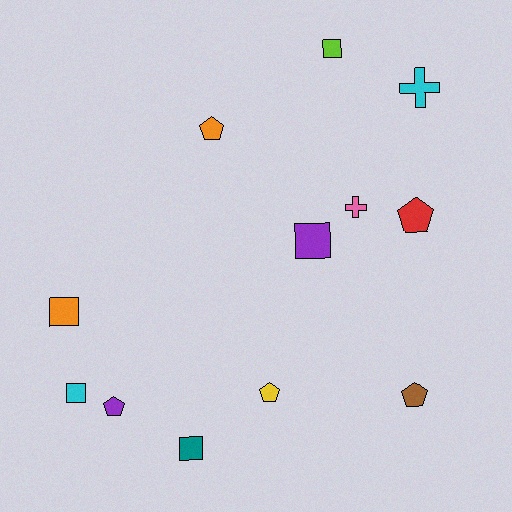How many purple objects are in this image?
There are 2 purple objects.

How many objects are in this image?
There are 12 objects.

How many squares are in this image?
There are 5 squares.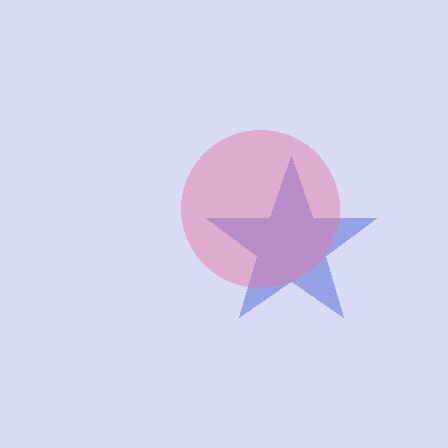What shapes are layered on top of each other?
The layered shapes are: a blue star, a pink circle.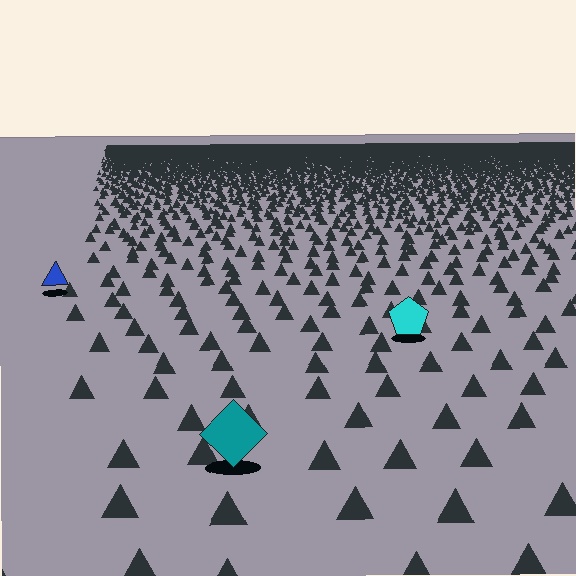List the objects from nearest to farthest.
From nearest to farthest: the teal diamond, the cyan pentagon, the blue triangle.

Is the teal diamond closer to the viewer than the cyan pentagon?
Yes. The teal diamond is closer — you can tell from the texture gradient: the ground texture is coarser near it.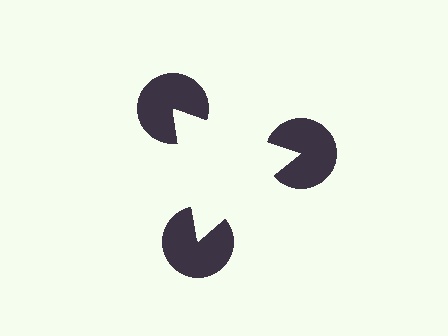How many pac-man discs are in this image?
There are 3 — one at each vertex of the illusory triangle.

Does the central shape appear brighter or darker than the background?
It typically appears slightly brighter than the background, even though no actual brightness change is drawn.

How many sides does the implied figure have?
3 sides.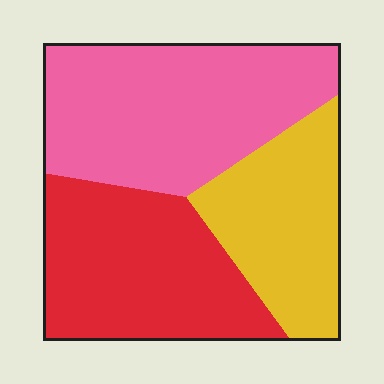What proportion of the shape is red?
Red covers about 35% of the shape.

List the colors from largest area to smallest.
From largest to smallest: pink, red, yellow.